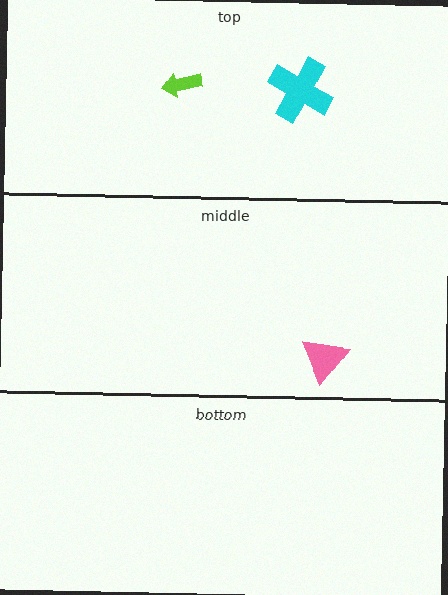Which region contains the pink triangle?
The middle region.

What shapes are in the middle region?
The pink triangle.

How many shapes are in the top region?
2.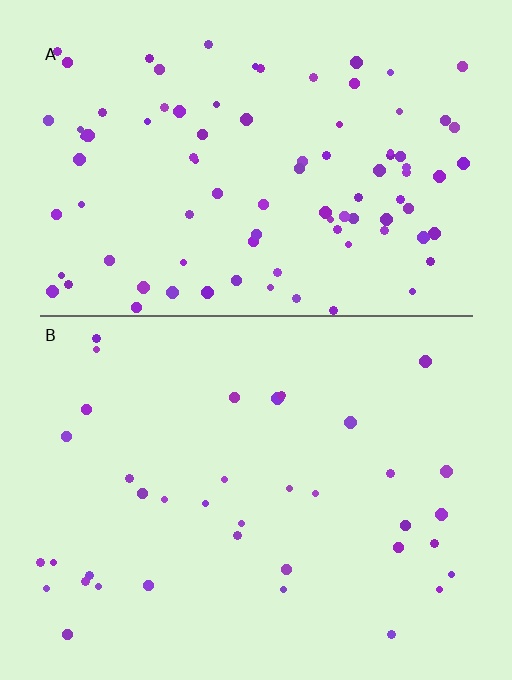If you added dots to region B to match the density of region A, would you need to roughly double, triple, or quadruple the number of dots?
Approximately double.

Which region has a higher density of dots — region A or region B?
A (the top).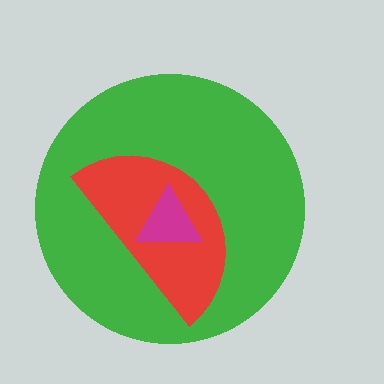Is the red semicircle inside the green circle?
Yes.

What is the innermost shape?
The magenta triangle.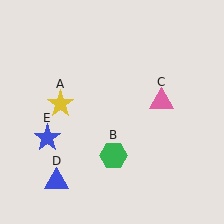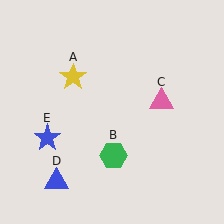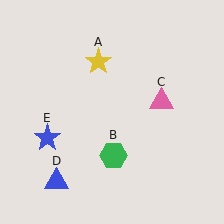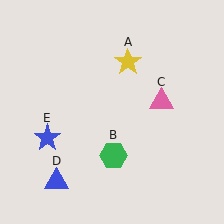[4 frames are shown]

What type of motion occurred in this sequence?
The yellow star (object A) rotated clockwise around the center of the scene.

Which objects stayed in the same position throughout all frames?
Green hexagon (object B) and pink triangle (object C) and blue triangle (object D) and blue star (object E) remained stationary.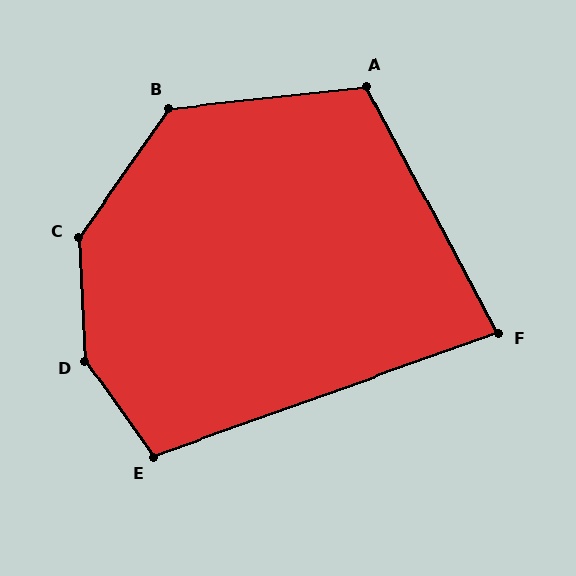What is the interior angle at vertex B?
Approximately 131 degrees (obtuse).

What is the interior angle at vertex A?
Approximately 112 degrees (obtuse).